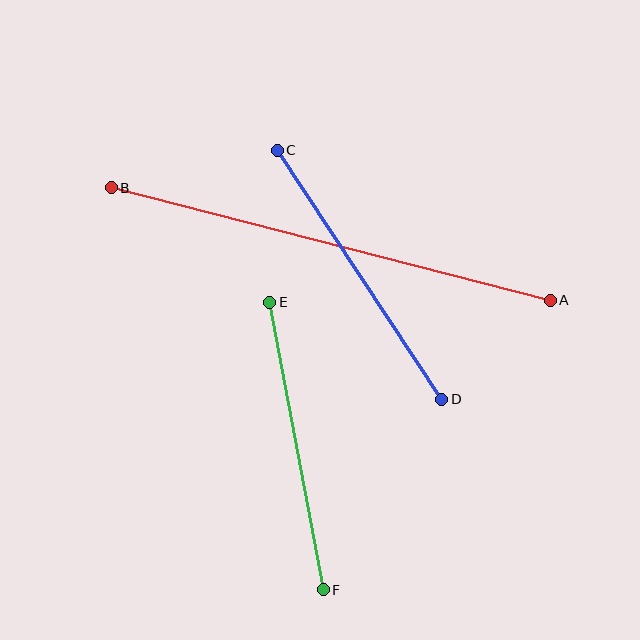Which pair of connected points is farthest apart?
Points A and B are farthest apart.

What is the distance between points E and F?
The distance is approximately 293 pixels.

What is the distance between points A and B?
The distance is approximately 453 pixels.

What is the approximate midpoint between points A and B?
The midpoint is at approximately (331, 244) pixels.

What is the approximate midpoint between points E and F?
The midpoint is at approximately (296, 446) pixels.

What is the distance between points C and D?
The distance is approximately 298 pixels.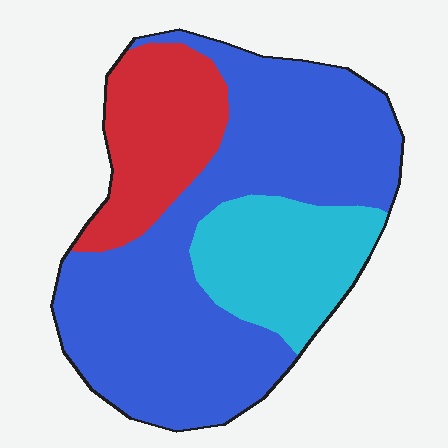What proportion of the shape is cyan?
Cyan takes up about one fifth (1/5) of the shape.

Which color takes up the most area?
Blue, at roughly 60%.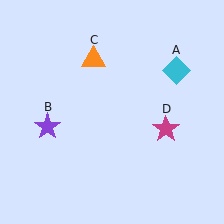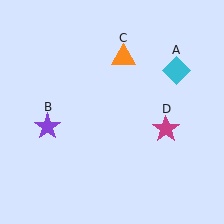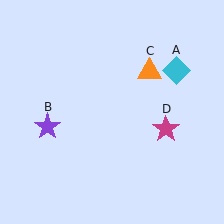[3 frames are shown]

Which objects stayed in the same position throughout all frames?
Cyan diamond (object A) and purple star (object B) and magenta star (object D) remained stationary.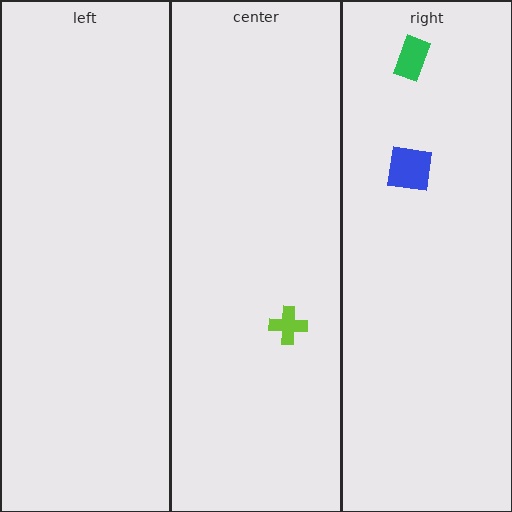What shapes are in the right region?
The blue square, the green rectangle.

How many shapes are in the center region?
1.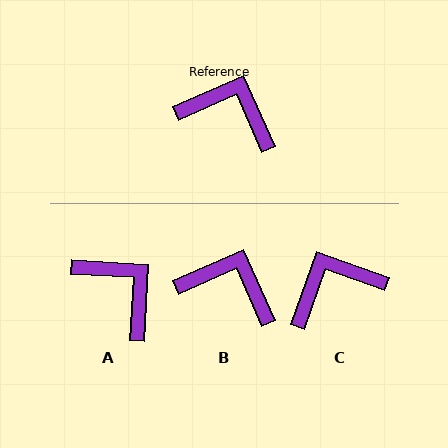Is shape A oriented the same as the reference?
No, it is off by about 27 degrees.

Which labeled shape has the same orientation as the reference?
B.